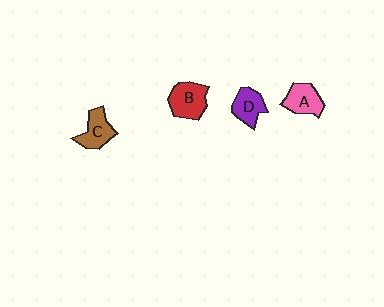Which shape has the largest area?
Shape B (red).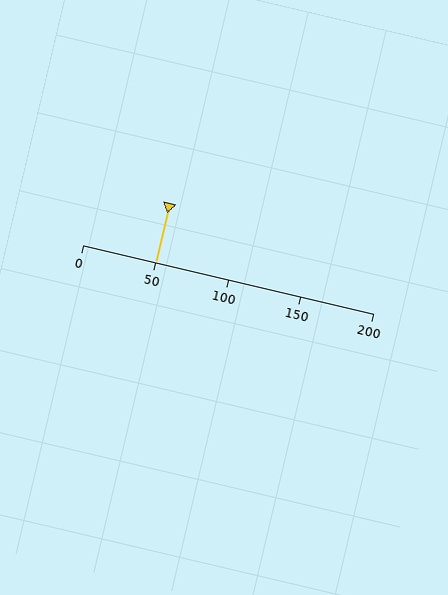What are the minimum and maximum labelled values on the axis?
The axis runs from 0 to 200.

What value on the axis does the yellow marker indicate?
The marker indicates approximately 50.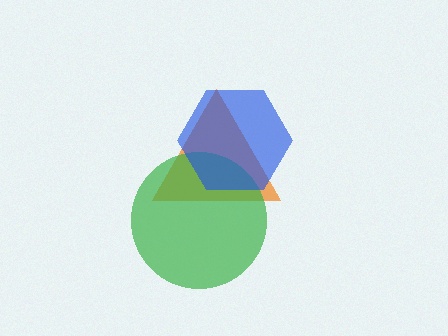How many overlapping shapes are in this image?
There are 3 overlapping shapes in the image.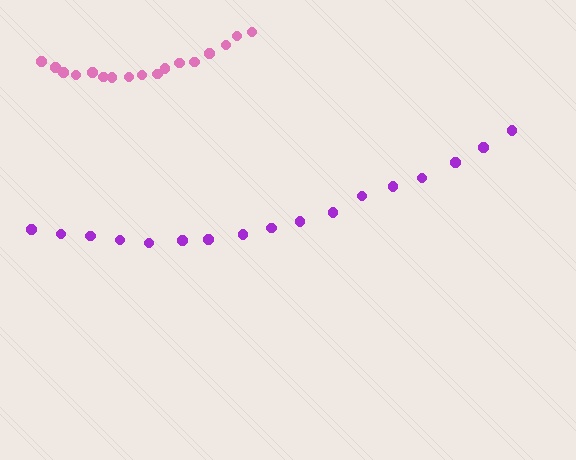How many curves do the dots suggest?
There are 2 distinct paths.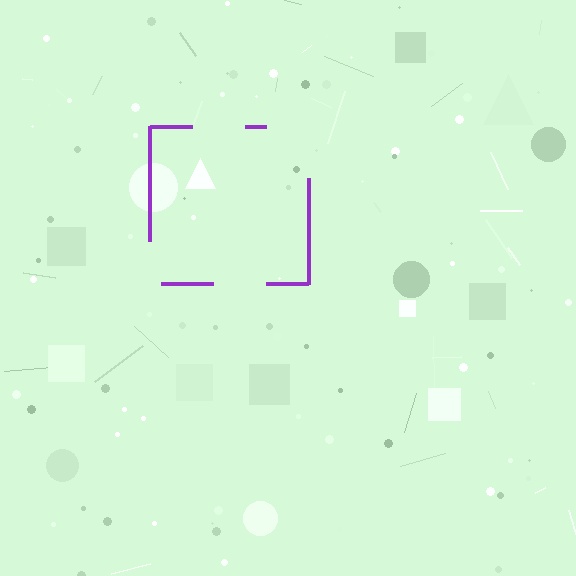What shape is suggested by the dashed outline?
The dashed outline suggests a square.